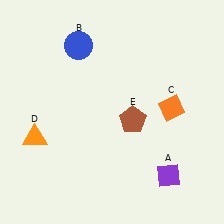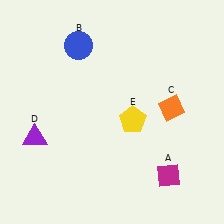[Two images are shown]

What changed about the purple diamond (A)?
In Image 1, A is purple. In Image 2, it changed to magenta.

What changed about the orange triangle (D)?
In Image 1, D is orange. In Image 2, it changed to purple.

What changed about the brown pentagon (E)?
In Image 1, E is brown. In Image 2, it changed to yellow.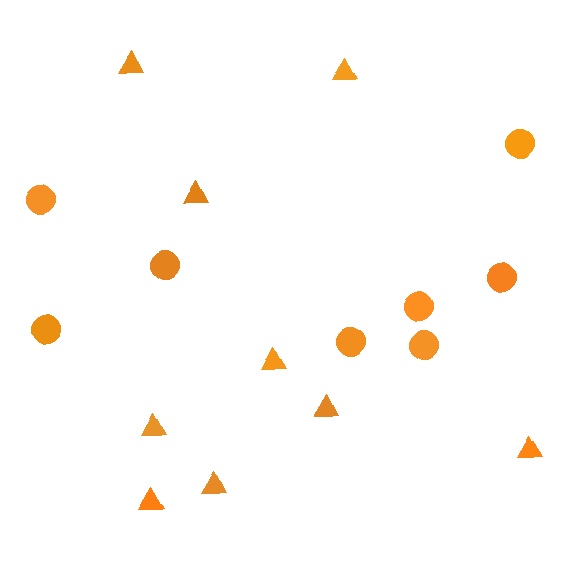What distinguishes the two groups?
There are 2 groups: one group of circles (8) and one group of triangles (9).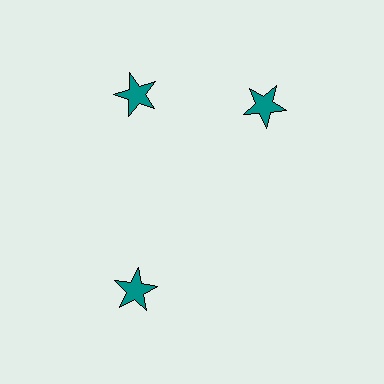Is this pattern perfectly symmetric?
No. The 3 teal stars are arranged in a ring, but one element near the 3 o'clock position is rotated out of alignment along the ring, breaking the 3-fold rotational symmetry.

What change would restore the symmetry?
The symmetry would be restored by rotating it back into even spacing with its neighbors so that all 3 stars sit at equal angles and equal distance from the center.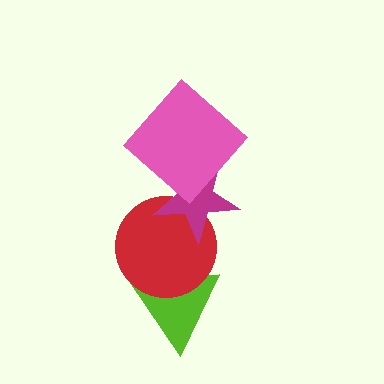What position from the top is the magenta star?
The magenta star is 2nd from the top.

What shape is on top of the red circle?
The magenta star is on top of the red circle.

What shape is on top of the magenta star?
The pink diamond is on top of the magenta star.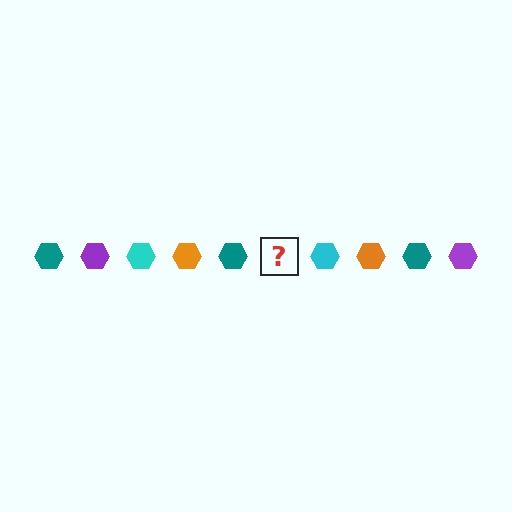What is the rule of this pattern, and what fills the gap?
The rule is that the pattern cycles through teal, purple, cyan, orange hexagons. The gap should be filled with a purple hexagon.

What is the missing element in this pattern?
The missing element is a purple hexagon.